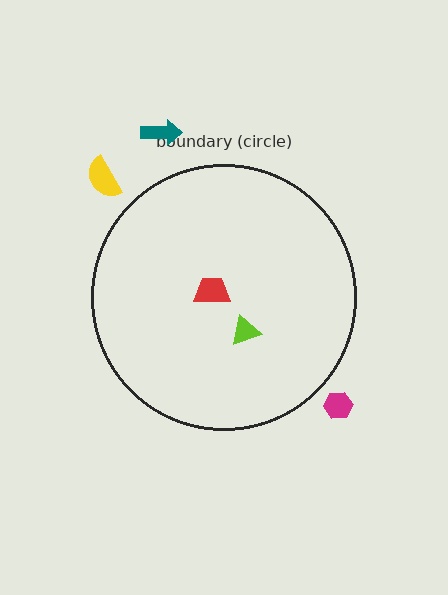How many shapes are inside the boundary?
2 inside, 3 outside.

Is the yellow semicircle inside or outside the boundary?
Outside.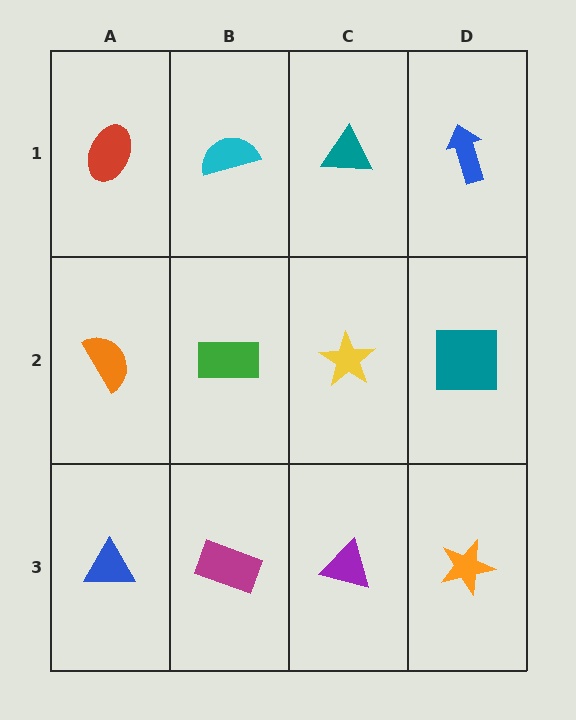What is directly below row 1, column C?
A yellow star.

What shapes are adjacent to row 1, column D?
A teal square (row 2, column D), a teal triangle (row 1, column C).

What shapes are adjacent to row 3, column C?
A yellow star (row 2, column C), a magenta rectangle (row 3, column B), an orange star (row 3, column D).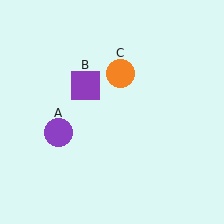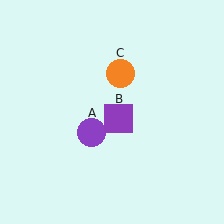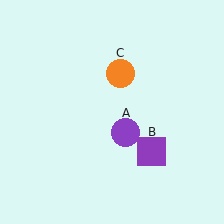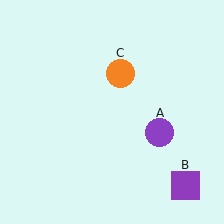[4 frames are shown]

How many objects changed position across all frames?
2 objects changed position: purple circle (object A), purple square (object B).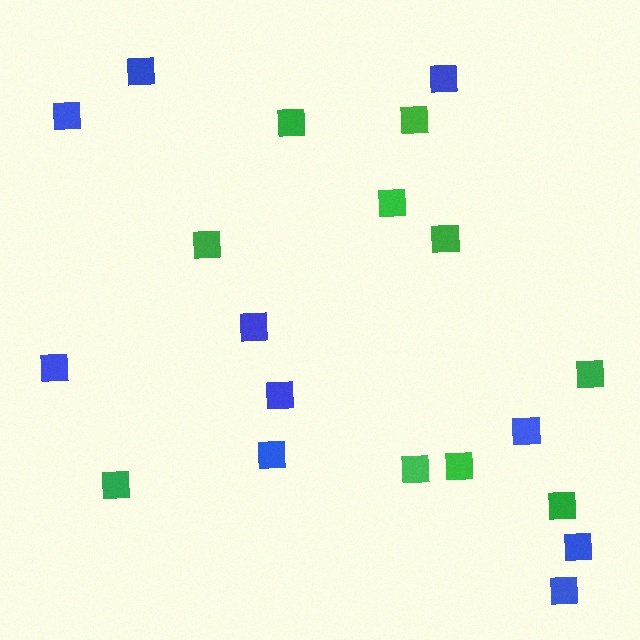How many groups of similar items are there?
There are 2 groups: one group of green squares (10) and one group of blue squares (10).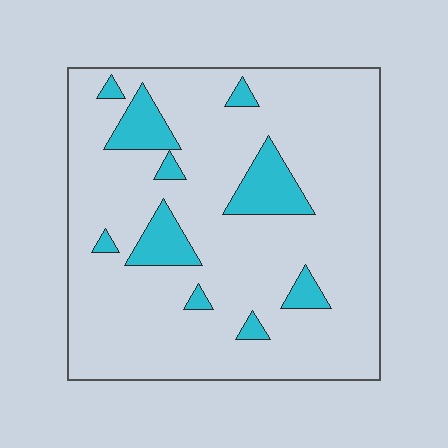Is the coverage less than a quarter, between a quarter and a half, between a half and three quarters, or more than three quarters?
Less than a quarter.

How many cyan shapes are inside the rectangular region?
10.